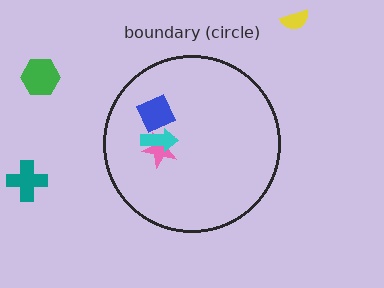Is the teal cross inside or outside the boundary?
Outside.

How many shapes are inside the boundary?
3 inside, 3 outside.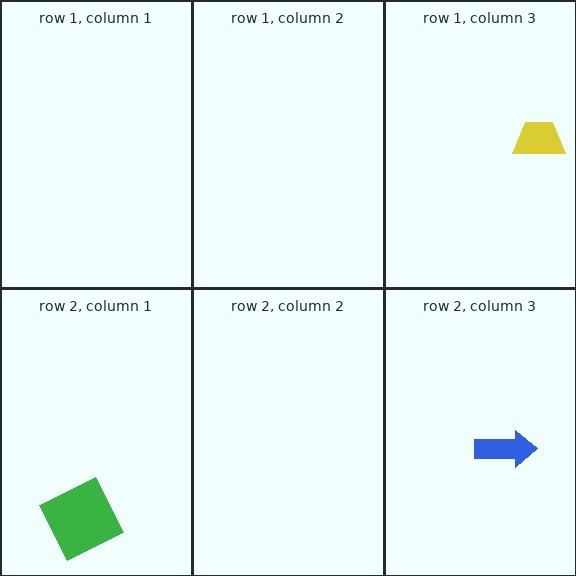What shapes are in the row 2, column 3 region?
The blue arrow.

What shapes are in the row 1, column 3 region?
The yellow trapezoid.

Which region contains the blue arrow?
The row 2, column 3 region.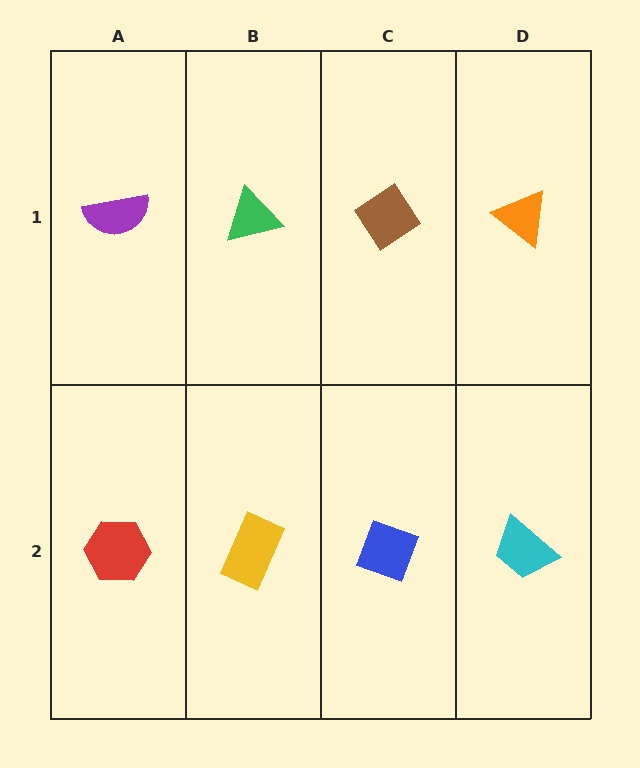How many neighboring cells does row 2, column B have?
3.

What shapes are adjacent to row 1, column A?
A red hexagon (row 2, column A), a green triangle (row 1, column B).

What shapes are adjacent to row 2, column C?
A brown diamond (row 1, column C), a yellow rectangle (row 2, column B), a cyan trapezoid (row 2, column D).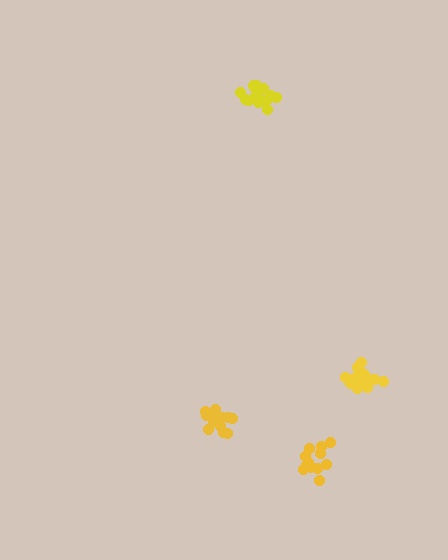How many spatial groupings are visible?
There are 4 spatial groupings.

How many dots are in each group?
Group 1: 18 dots, Group 2: 14 dots, Group 3: 14 dots, Group 4: 16 dots (62 total).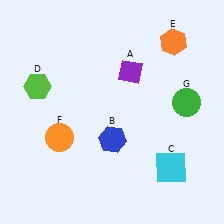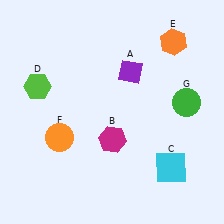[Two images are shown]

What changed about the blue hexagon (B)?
In Image 1, B is blue. In Image 2, it changed to magenta.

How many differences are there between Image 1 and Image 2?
There is 1 difference between the two images.